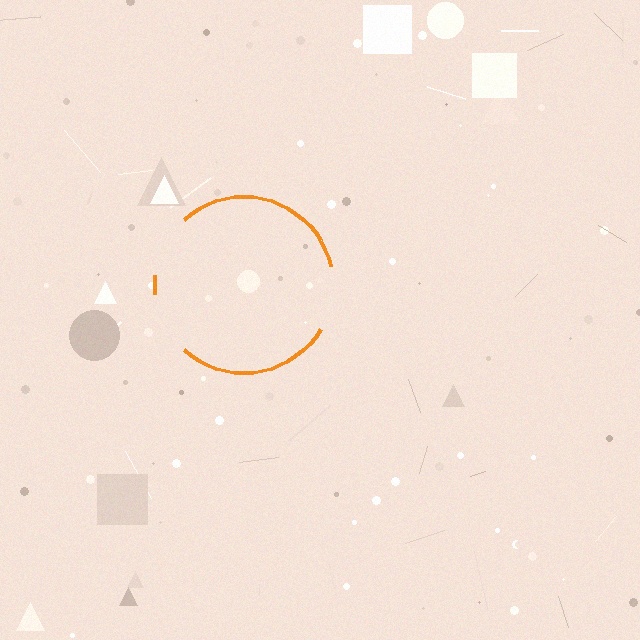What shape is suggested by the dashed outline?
The dashed outline suggests a circle.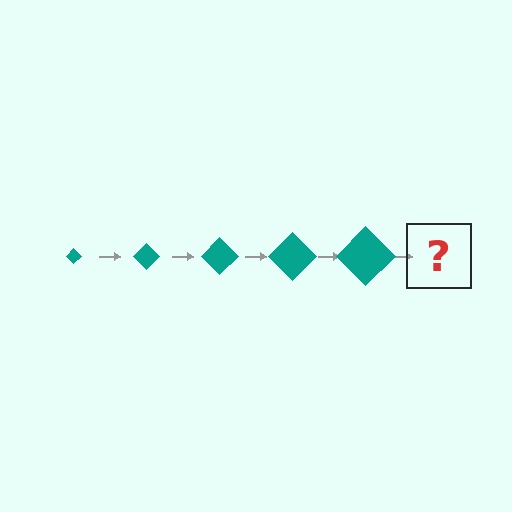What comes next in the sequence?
The next element should be a teal diamond, larger than the previous one.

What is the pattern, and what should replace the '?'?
The pattern is that the diamond gets progressively larger each step. The '?' should be a teal diamond, larger than the previous one.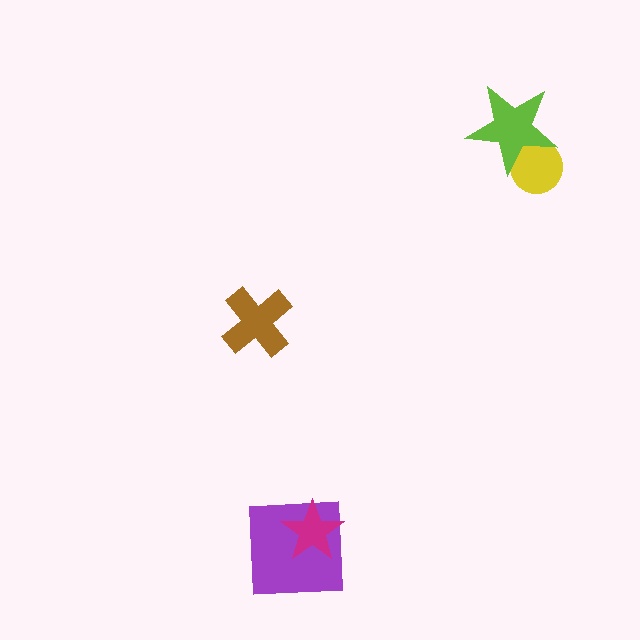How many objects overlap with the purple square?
1 object overlaps with the purple square.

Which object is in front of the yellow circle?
The lime star is in front of the yellow circle.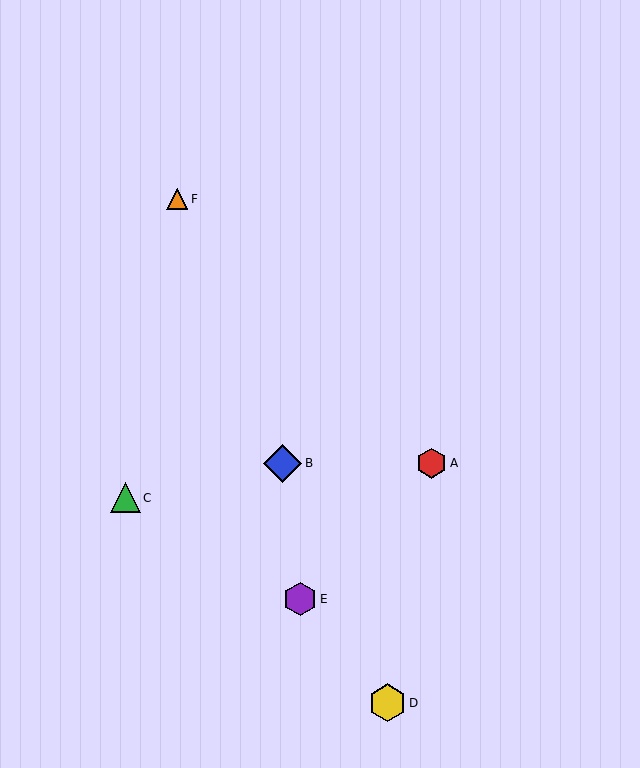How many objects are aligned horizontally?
2 objects (A, B) are aligned horizontally.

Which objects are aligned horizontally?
Objects A, B are aligned horizontally.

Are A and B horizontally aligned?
Yes, both are at y≈463.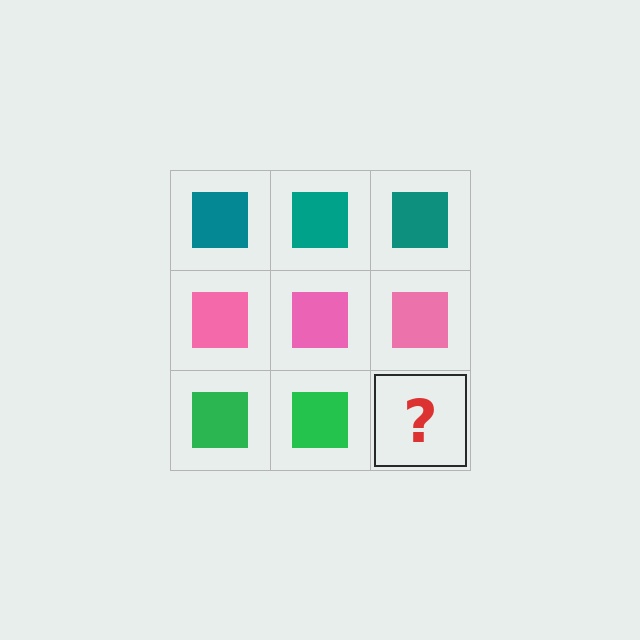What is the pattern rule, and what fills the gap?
The rule is that each row has a consistent color. The gap should be filled with a green square.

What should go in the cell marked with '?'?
The missing cell should contain a green square.